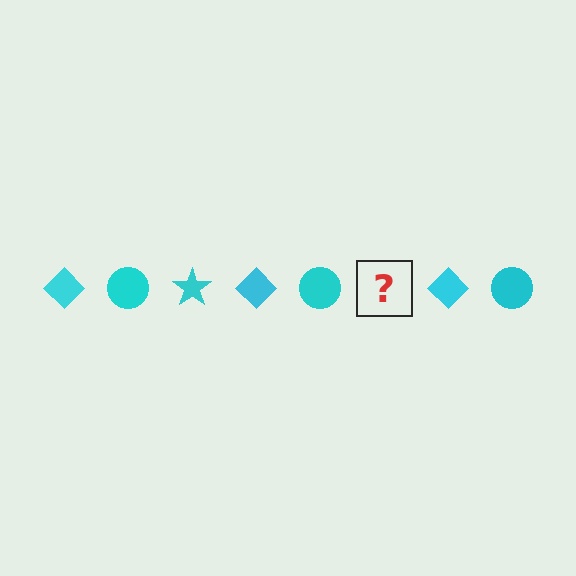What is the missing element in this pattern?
The missing element is a cyan star.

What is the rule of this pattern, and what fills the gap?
The rule is that the pattern cycles through diamond, circle, star shapes in cyan. The gap should be filled with a cyan star.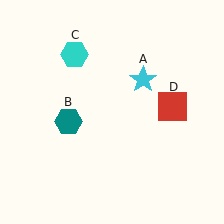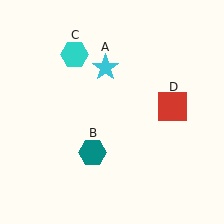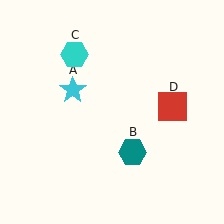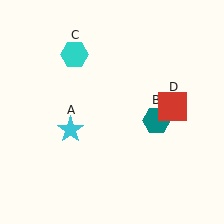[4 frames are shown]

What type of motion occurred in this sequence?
The cyan star (object A), teal hexagon (object B) rotated counterclockwise around the center of the scene.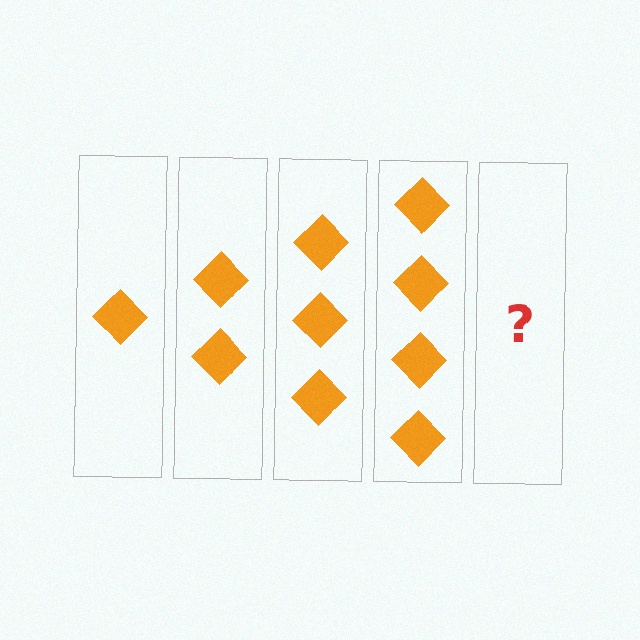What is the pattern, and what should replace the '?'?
The pattern is that each step adds one more diamond. The '?' should be 5 diamonds.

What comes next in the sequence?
The next element should be 5 diamonds.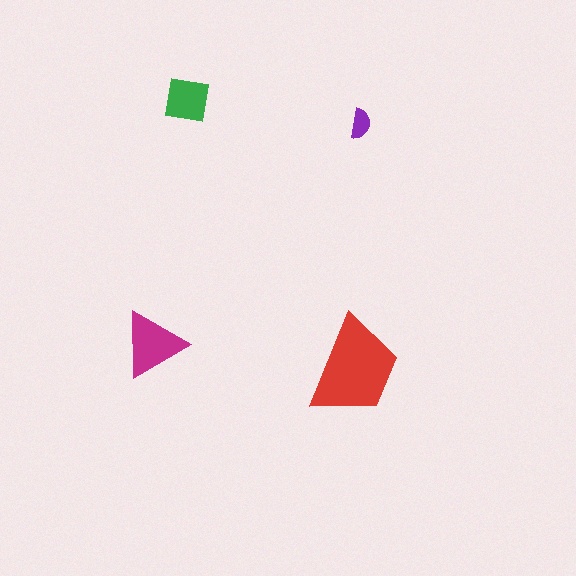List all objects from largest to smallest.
The red trapezoid, the magenta triangle, the green square, the purple semicircle.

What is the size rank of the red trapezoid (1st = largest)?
1st.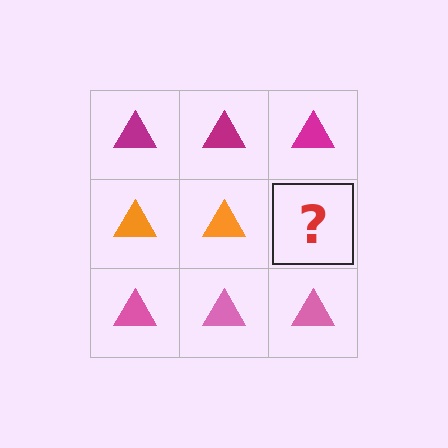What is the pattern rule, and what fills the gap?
The rule is that each row has a consistent color. The gap should be filled with an orange triangle.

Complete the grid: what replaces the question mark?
The question mark should be replaced with an orange triangle.